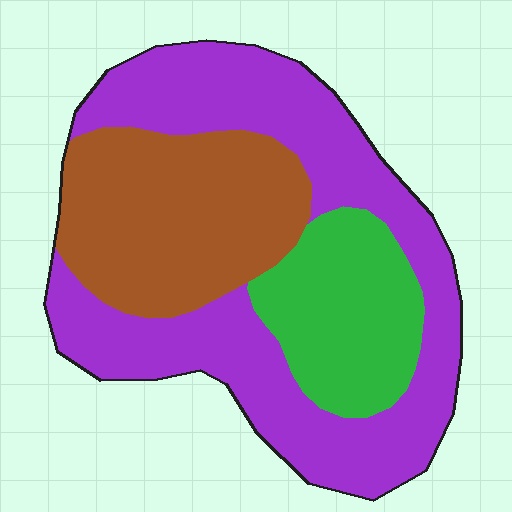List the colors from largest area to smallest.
From largest to smallest: purple, brown, green.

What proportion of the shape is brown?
Brown takes up about one third (1/3) of the shape.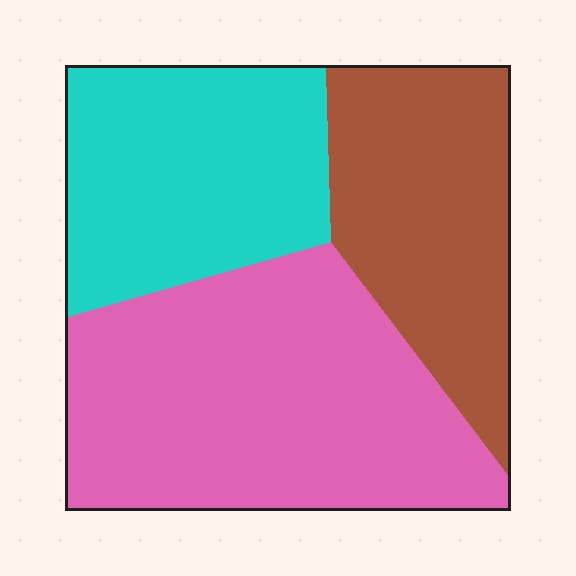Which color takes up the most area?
Pink, at roughly 45%.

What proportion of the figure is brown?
Brown takes up between a sixth and a third of the figure.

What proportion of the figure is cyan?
Cyan covers 29% of the figure.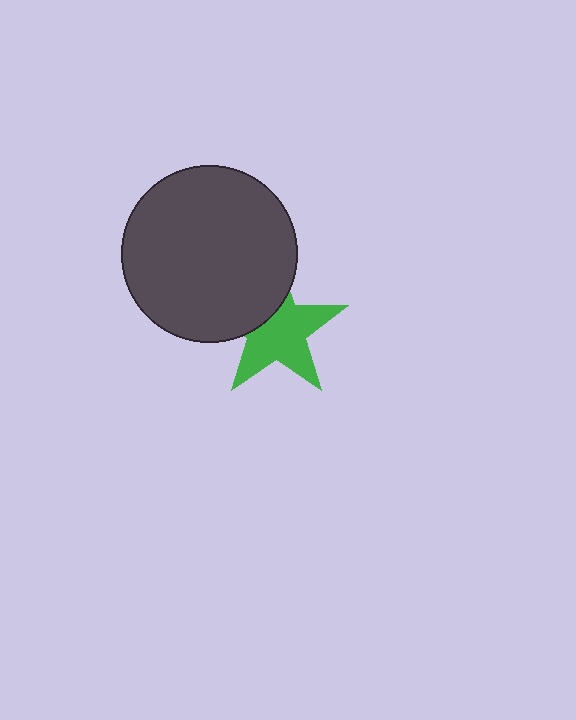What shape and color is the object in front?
The object in front is a dark gray circle.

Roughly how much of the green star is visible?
Most of it is visible (roughly 68%).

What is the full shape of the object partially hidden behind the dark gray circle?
The partially hidden object is a green star.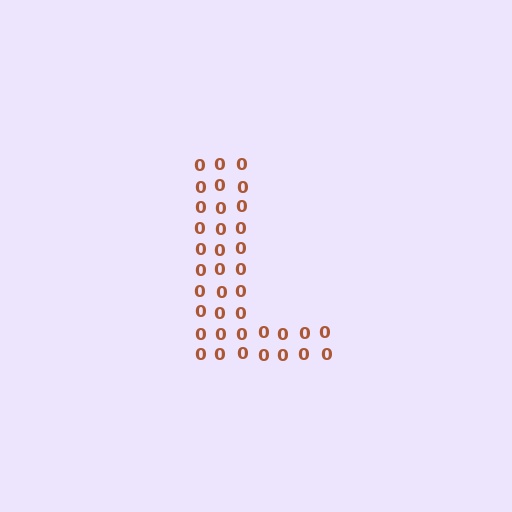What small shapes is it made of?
It is made of small digit 0's.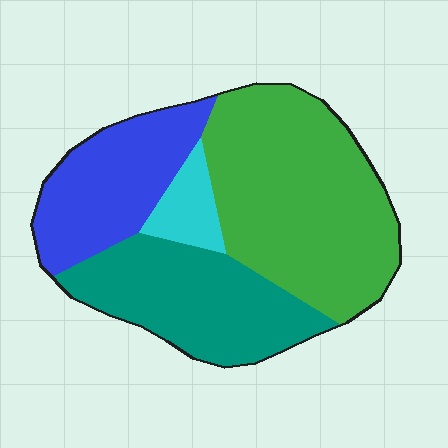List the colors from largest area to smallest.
From largest to smallest: green, teal, blue, cyan.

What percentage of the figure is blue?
Blue covers about 20% of the figure.